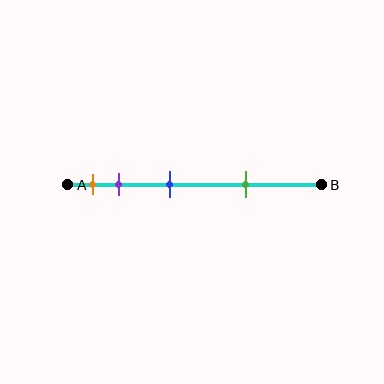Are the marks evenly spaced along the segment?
No, the marks are not evenly spaced.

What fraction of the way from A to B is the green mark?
The green mark is approximately 70% (0.7) of the way from A to B.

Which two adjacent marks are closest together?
The orange and purple marks are the closest adjacent pair.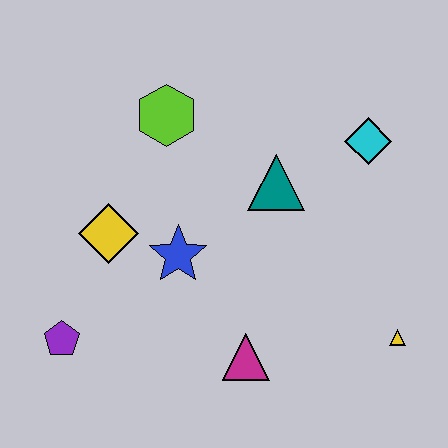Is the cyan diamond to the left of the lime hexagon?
No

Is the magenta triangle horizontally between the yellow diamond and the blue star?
No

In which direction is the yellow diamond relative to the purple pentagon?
The yellow diamond is above the purple pentagon.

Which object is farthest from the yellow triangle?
The purple pentagon is farthest from the yellow triangle.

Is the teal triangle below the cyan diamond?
Yes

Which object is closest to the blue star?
The yellow diamond is closest to the blue star.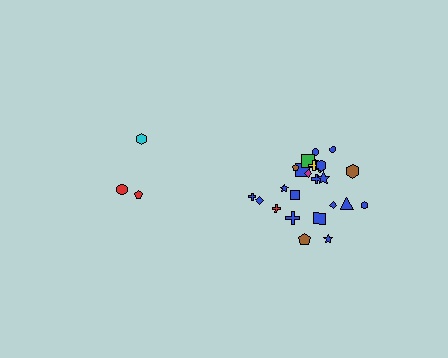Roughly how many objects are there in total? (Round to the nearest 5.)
Roughly 30 objects in total.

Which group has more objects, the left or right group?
The right group.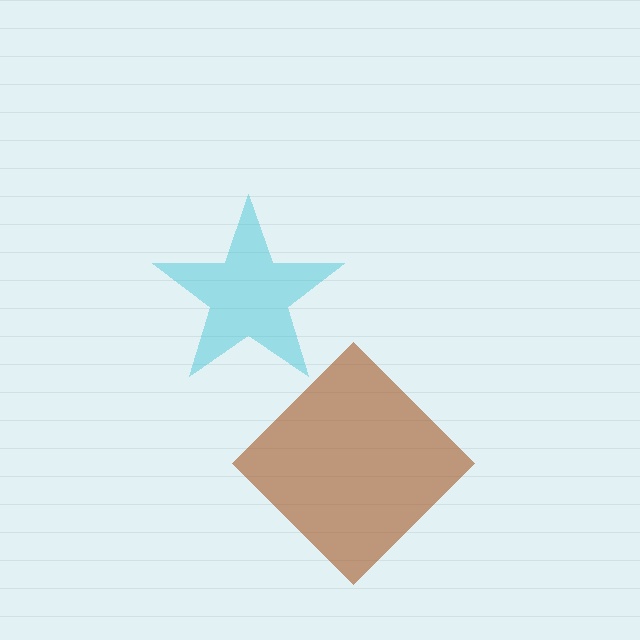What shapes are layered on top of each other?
The layered shapes are: a cyan star, a brown diamond.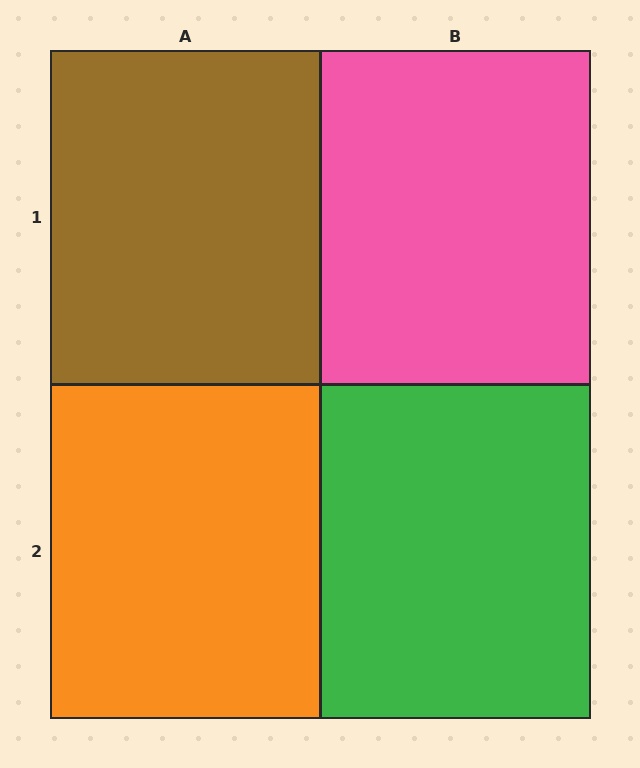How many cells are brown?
1 cell is brown.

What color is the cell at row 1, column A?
Brown.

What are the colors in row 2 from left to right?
Orange, green.